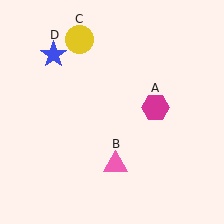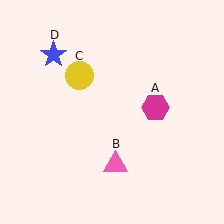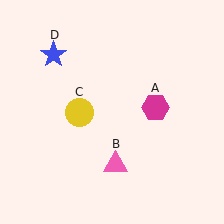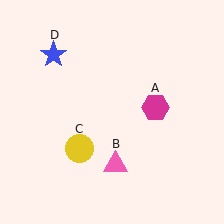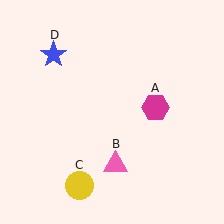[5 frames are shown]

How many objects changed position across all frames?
1 object changed position: yellow circle (object C).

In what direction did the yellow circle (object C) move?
The yellow circle (object C) moved down.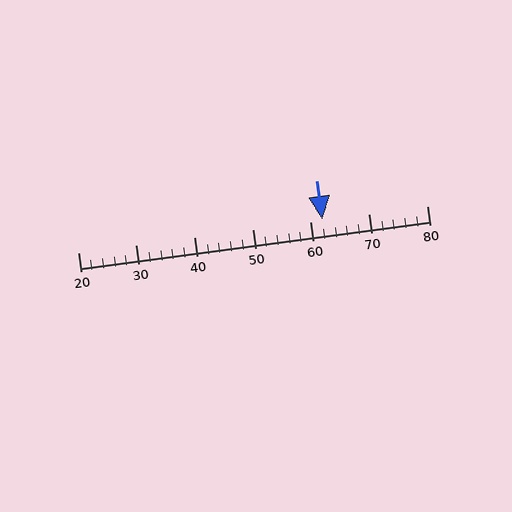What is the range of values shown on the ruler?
The ruler shows values from 20 to 80.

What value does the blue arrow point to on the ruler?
The blue arrow points to approximately 62.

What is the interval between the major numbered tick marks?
The major tick marks are spaced 10 units apart.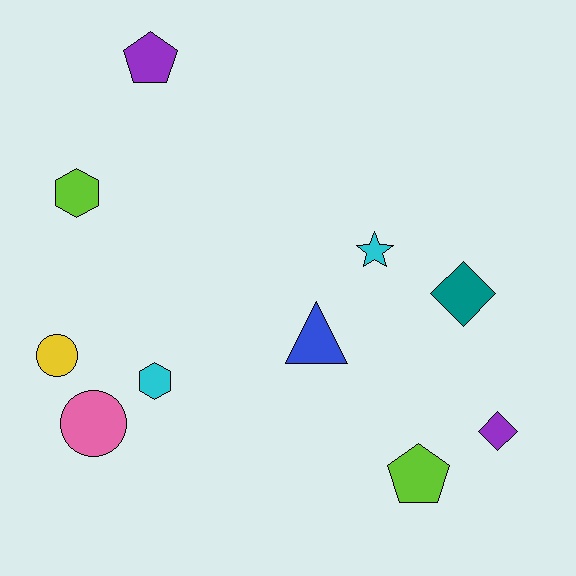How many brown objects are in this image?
There are no brown objects.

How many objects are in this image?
There are 10 objects.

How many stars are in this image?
There is 1 star.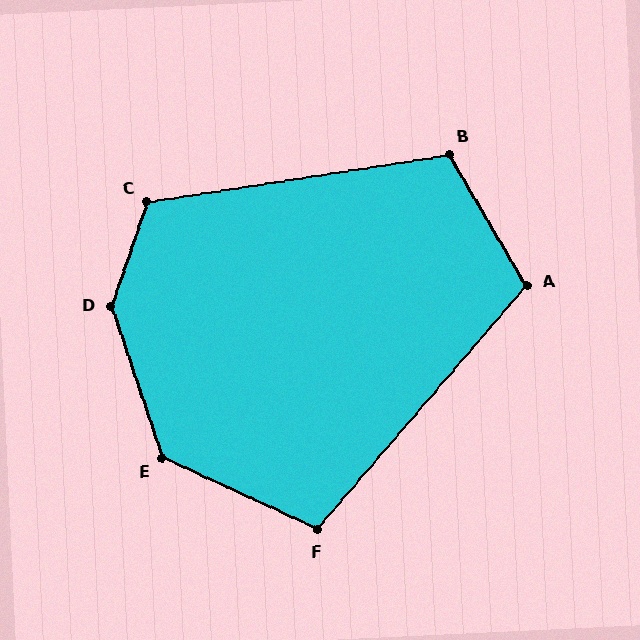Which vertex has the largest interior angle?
D, at approximately 142 degrees.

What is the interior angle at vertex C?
Approximately 118 degrees (obtuse).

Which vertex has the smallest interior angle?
F, at approximately 106 degrees.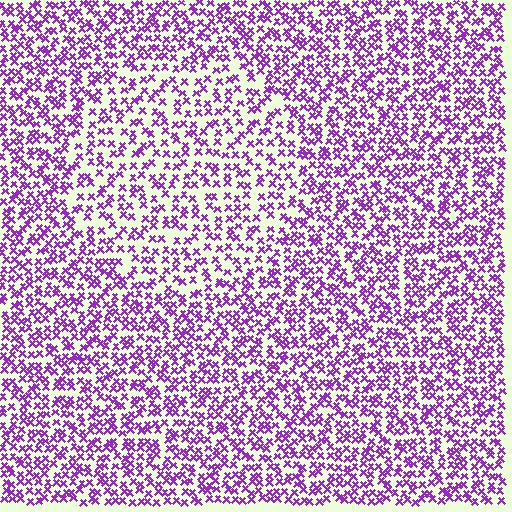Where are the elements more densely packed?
The elements are more densely packed outside the circle boundary.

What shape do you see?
I see a circle.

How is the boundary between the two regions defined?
The boundary is defined by a change in element density (approximately 1.5x ratio). All elements are the same color, size, and shape.